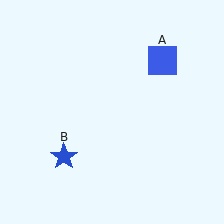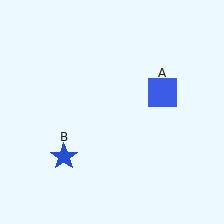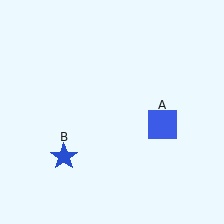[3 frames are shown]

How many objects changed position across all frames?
1 object changed position: blue square (object A).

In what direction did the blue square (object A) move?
The blue square (object A) moved down.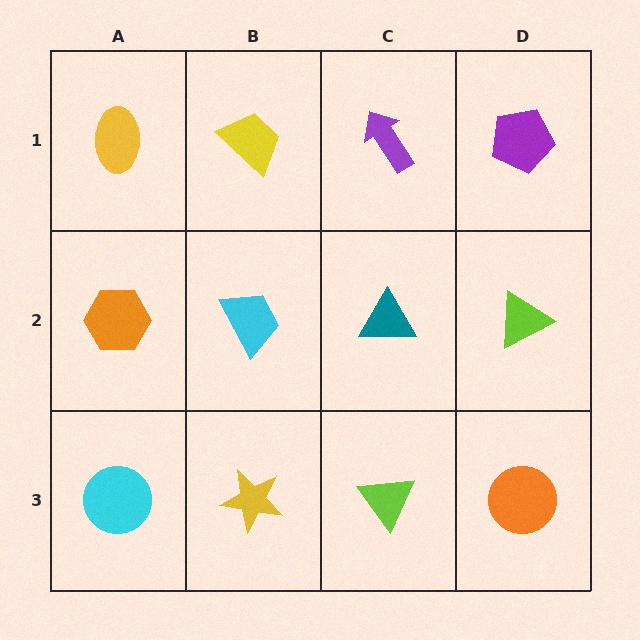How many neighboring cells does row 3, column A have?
2.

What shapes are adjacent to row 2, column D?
A purple pentagon (row 1, column D), an orange circle (row 3, column D), a teal triangle (row 2, column C).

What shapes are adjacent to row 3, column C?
A teal triangle (row 2, column C), a yellow star (row 3, column B), an orange circle (row 3, column D).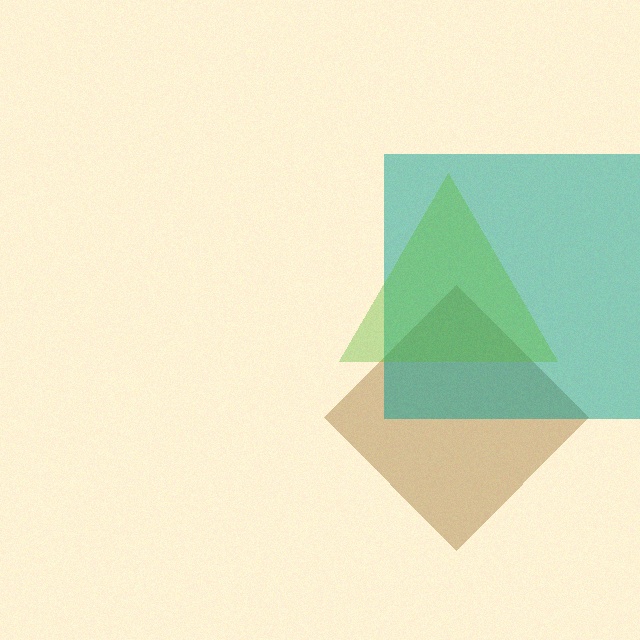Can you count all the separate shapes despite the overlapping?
Yes, there are 3 separate shapes.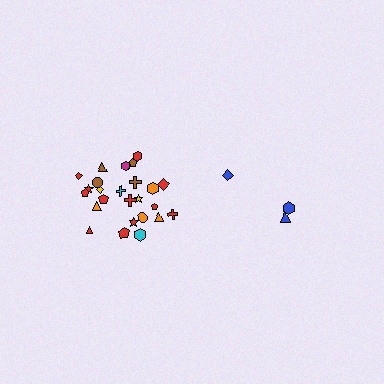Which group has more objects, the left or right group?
The left group.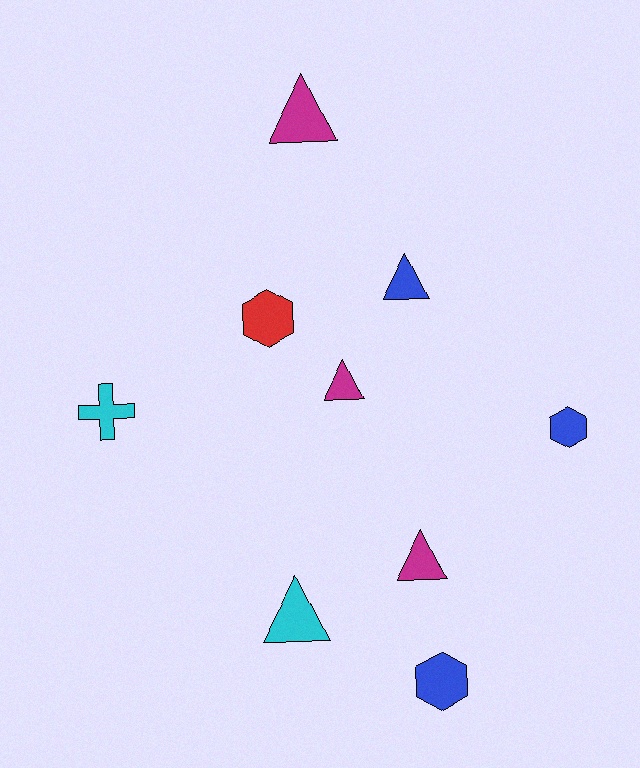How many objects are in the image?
There are 9 objects.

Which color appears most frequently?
Magenta, with 3 objects.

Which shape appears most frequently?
Triangle, with 5 objects.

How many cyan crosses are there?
There is 1 cyan cross.